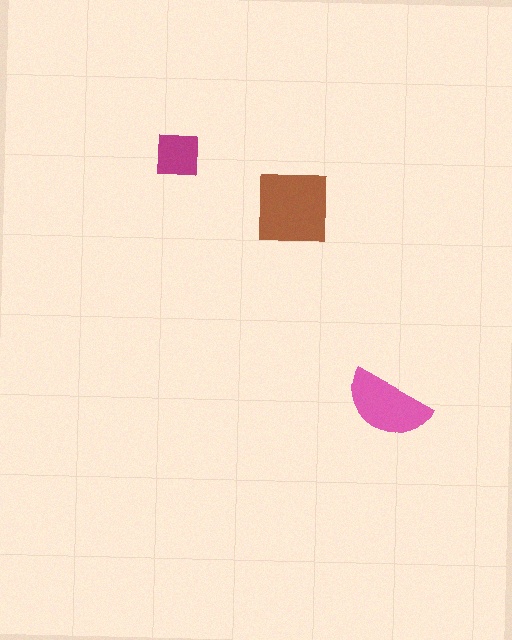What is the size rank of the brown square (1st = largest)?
1st.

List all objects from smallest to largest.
The magenta square, the pink semicircle, the brown square.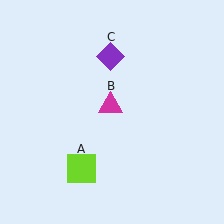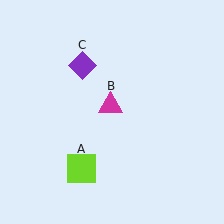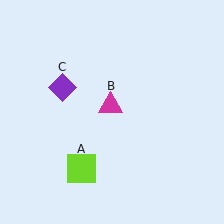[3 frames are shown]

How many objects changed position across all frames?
1 object changed position: purple diamond (object C).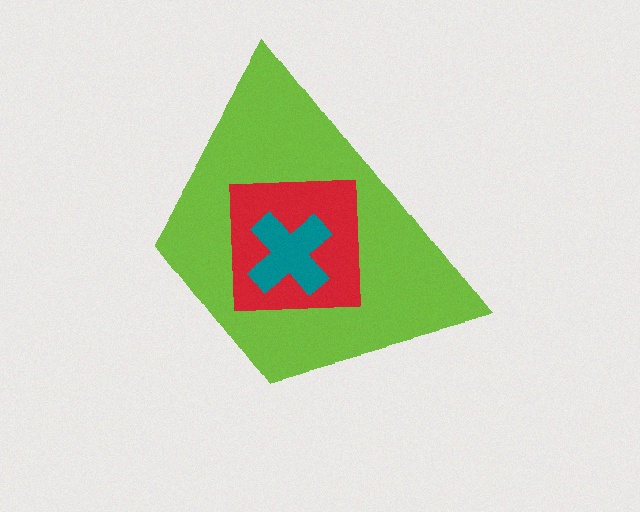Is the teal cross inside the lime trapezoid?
Yes.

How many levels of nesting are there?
3.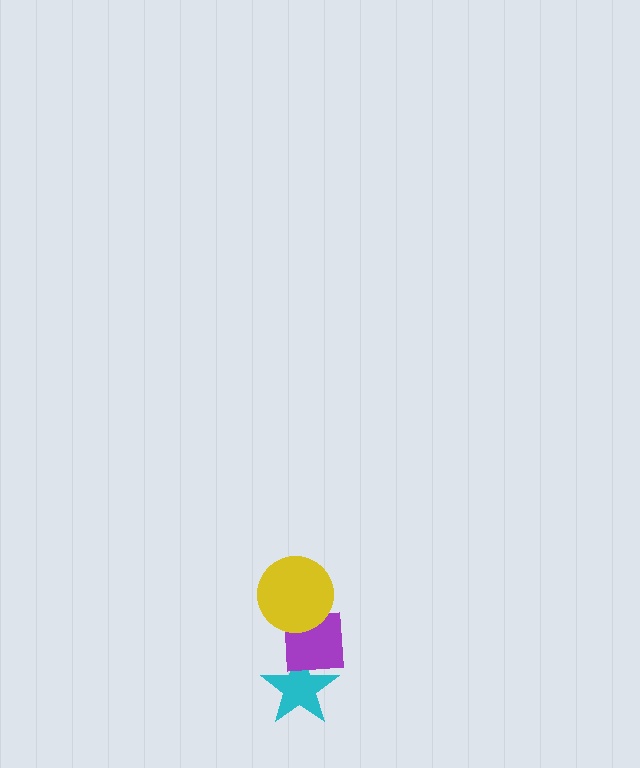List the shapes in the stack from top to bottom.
From top to bottom: the yellow circle, the purple square, the cyan star.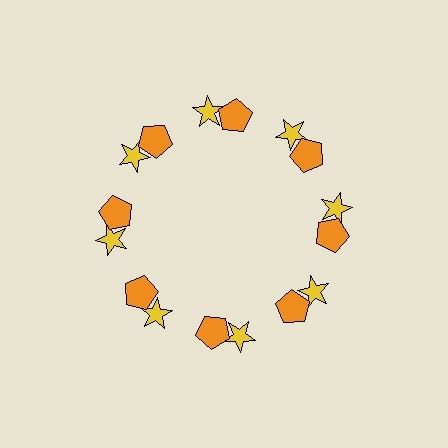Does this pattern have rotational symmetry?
Yes, this pattern has 8-fold rotational symmetry. It looks the same after rotating 45 degrees around the center.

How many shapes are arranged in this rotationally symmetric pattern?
There are 16 shapes, arranged in 8 groups of 2.